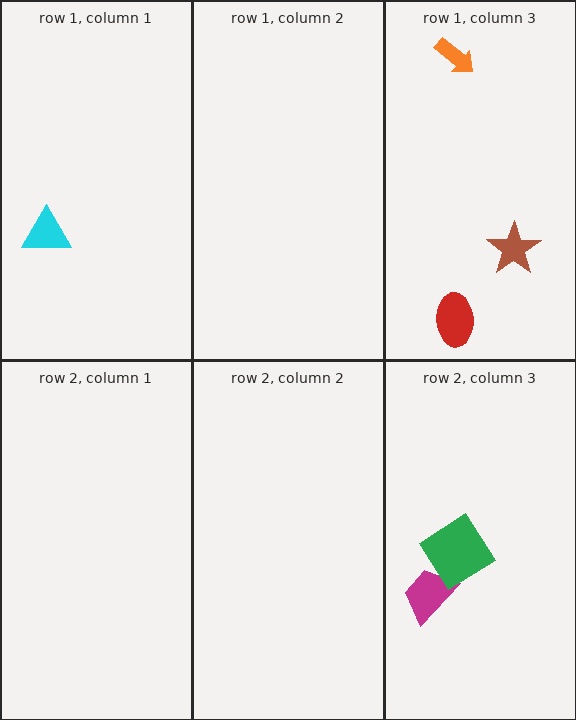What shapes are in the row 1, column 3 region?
The orange arrow, the red ellipse, the brown star.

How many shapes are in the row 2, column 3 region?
2.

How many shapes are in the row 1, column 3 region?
3.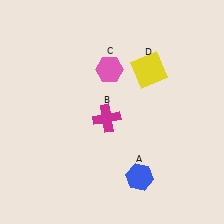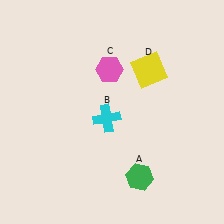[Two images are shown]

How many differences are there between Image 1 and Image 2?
There are 2 differences between the two images.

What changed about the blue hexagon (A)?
In Image 1, A is blue. In Image 2, it changed to green.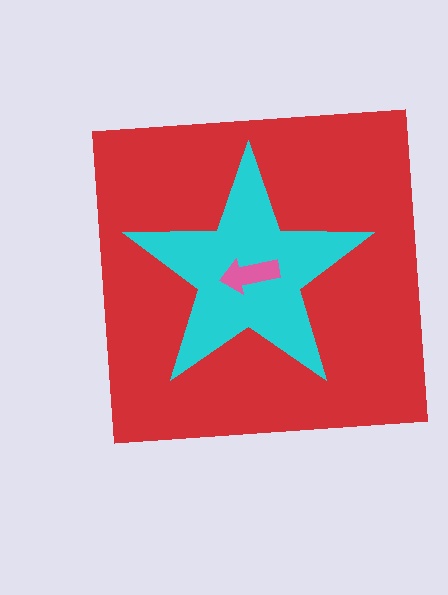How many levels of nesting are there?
3.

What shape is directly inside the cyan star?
The pink arrow.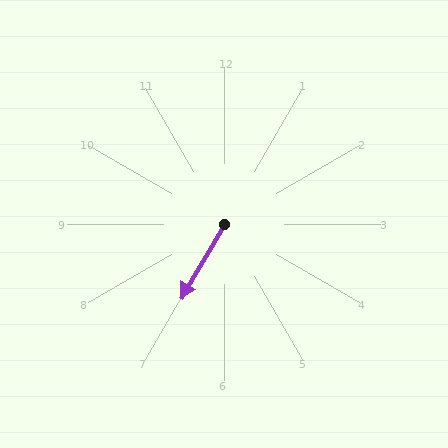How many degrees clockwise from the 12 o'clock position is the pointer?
Approximately 211 degrees.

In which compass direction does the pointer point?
Southwest.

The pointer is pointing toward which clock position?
Roughly 7 o'clock.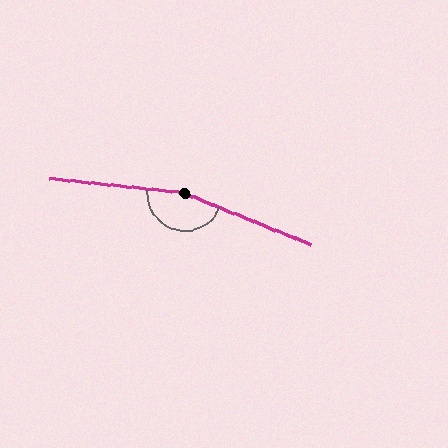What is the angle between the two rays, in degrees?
Approximately 164 degrees.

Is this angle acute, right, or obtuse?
It is obtuse.